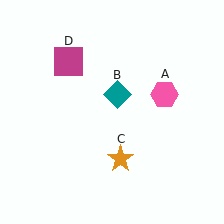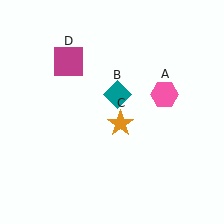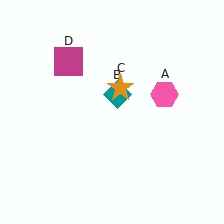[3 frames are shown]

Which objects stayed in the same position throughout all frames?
Pink hexagon (object A) and teal diamond (object B) and magenta square (object D) remained stationary.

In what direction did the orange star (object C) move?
The orange star (object C) moved up.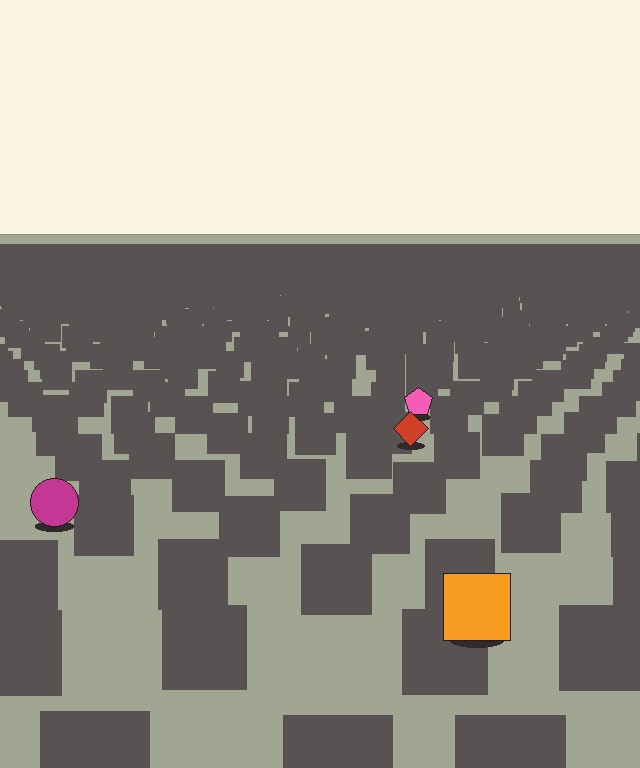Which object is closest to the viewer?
The orange square is closest. The texture marks near it are larger and more spread out.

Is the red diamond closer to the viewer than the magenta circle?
No. The magenta circle is closer — you can tell from the texture gradient: the ground texture is coarser near it.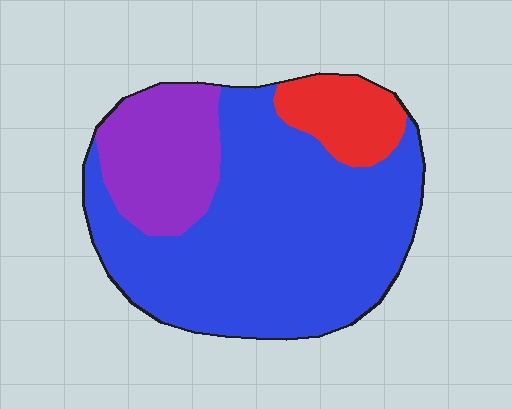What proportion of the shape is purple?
Purple covers 21% of the shape.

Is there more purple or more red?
Purple.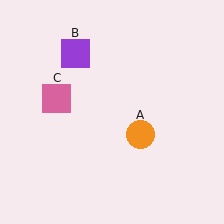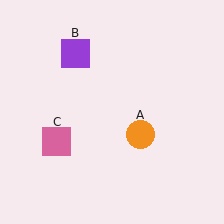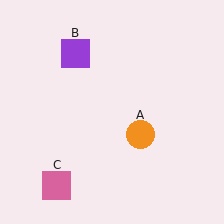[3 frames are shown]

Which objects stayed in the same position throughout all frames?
Orange circle (object A) and purple square (object B) remained stationary.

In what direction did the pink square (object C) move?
The pink square (object C) moved down.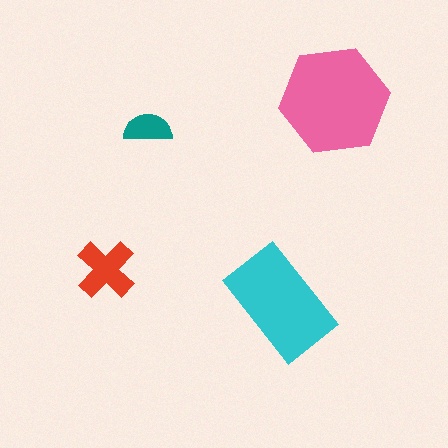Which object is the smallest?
The teal semicircle.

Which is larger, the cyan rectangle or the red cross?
The cyan rectangle.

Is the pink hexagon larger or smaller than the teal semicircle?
Larger.